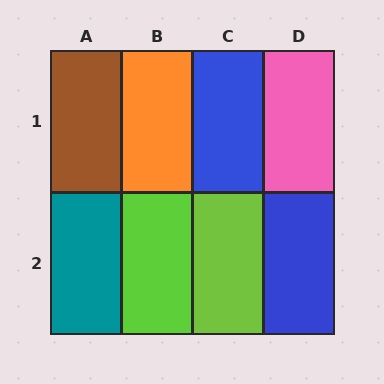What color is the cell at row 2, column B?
Lime.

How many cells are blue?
2 cells are blue.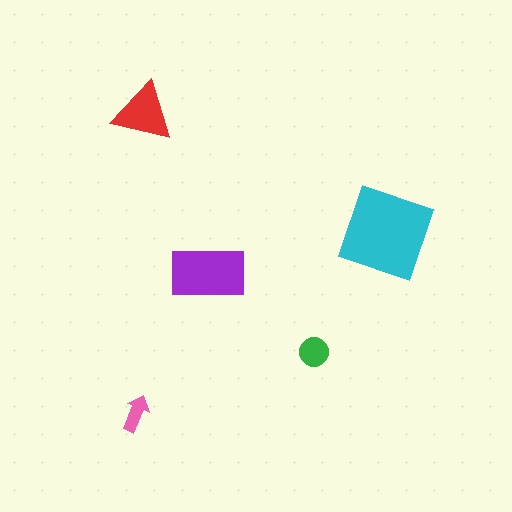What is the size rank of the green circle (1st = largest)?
4th.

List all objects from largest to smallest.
The cyan diamond, the purple rectangle, the red triangle, the green circle, the pink arrow.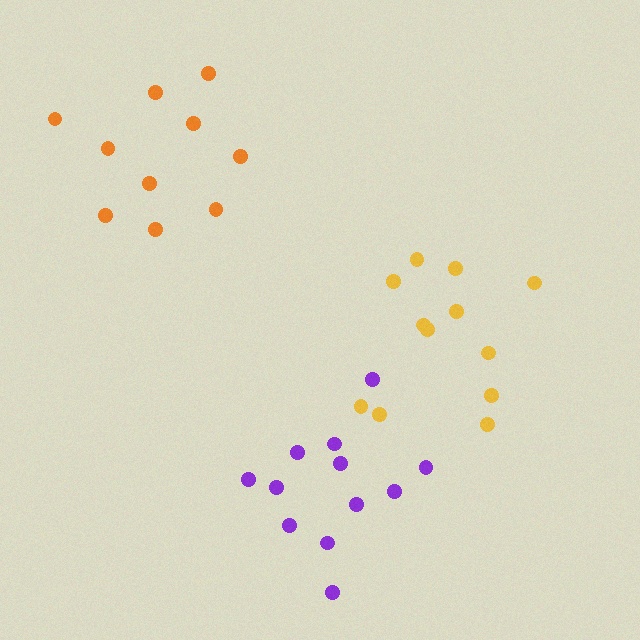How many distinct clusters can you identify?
There are 3 distinct clusters.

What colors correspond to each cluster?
The clusters are colored: yellow, orange, purple.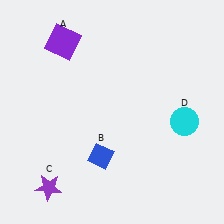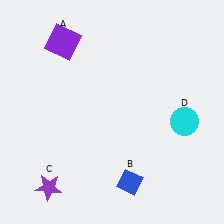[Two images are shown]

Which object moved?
The blue diamond (B) moved right.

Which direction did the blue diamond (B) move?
The blue diamond (B) moved right.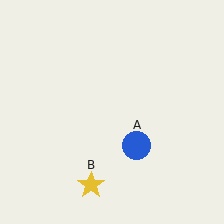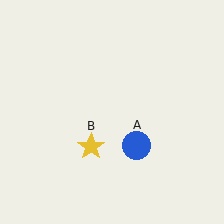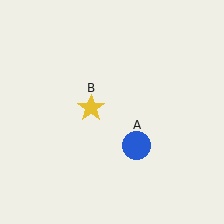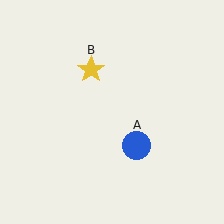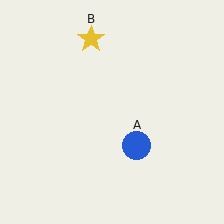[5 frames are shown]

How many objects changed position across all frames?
1 object changed position: yellow star (object B).